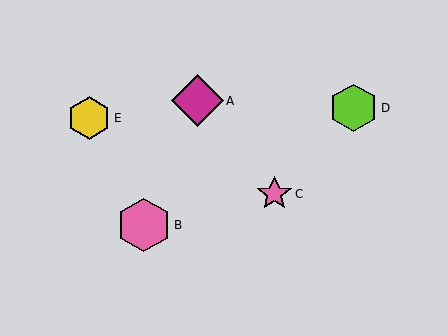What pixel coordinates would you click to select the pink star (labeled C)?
Click at (274, 194) to select the pink star C.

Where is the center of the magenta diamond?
The center of the magenta diamond is at (198, 101).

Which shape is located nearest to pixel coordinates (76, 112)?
The yellow hexagon (labeled E) at (89, 118) is nearest to that location.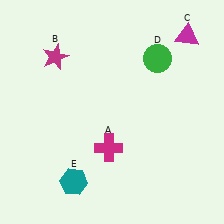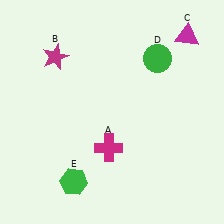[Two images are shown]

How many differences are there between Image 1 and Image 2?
There is 1 difference between the two images.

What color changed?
The hexagon (E) changed from teal in Image 1 to green in Image 2.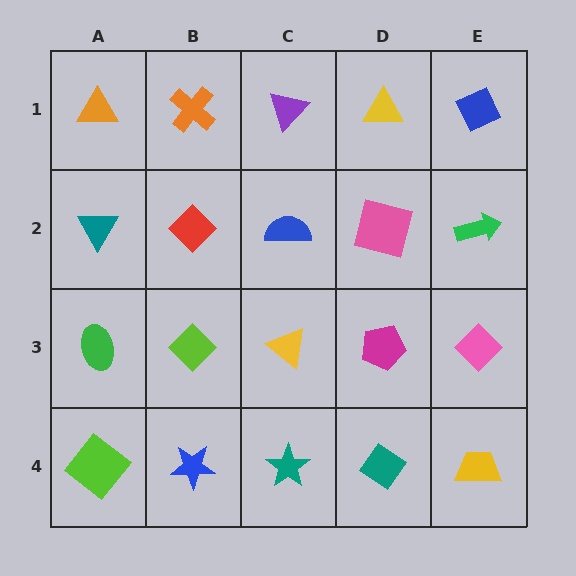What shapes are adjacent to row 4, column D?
A magenta pentagon (row 3, column D), a teal star (row 4, column C), a yellow trapezoid (row 4, column E).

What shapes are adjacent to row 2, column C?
A purple triangle (row 1, column C), a yellow triangle (row 3, column C), a red diamond (row 2, column B), a pink square (row 2, column D).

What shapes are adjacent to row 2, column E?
A blue diamond (row 1, column E), a pink diamond (row 3, column E), a pink square (row 2, column D).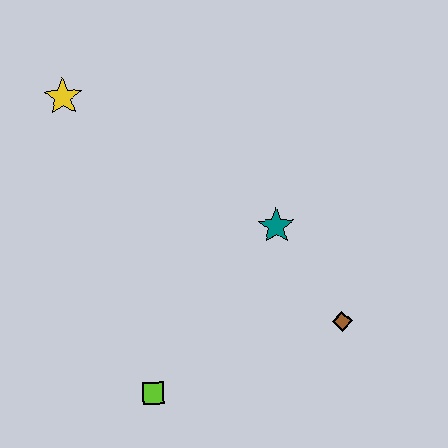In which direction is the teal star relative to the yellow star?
The teal star is to the right of the yellow star.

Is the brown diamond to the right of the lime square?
Yes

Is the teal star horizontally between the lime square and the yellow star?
No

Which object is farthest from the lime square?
The yellow star is farthest from the lime square.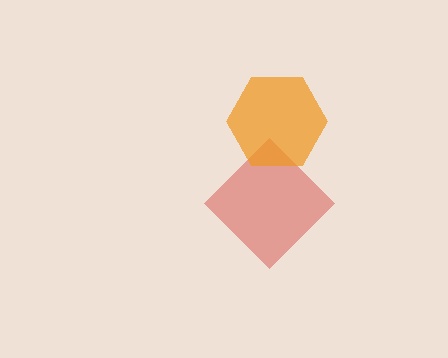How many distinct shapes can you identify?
There are 2 distinct shapes: a red diamond, an orange hexagon.